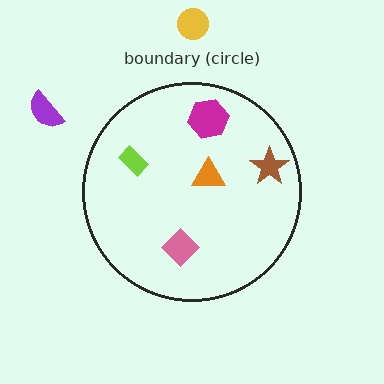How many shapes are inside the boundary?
5 inside, 2 outside.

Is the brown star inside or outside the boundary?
Inside.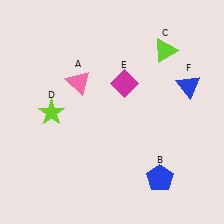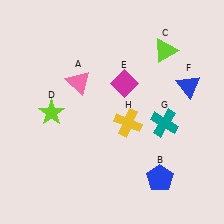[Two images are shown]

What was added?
A teal cross (G), a yellow cross (H) were added in Image 2.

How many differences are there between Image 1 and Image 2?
There are 2 differences between the two images.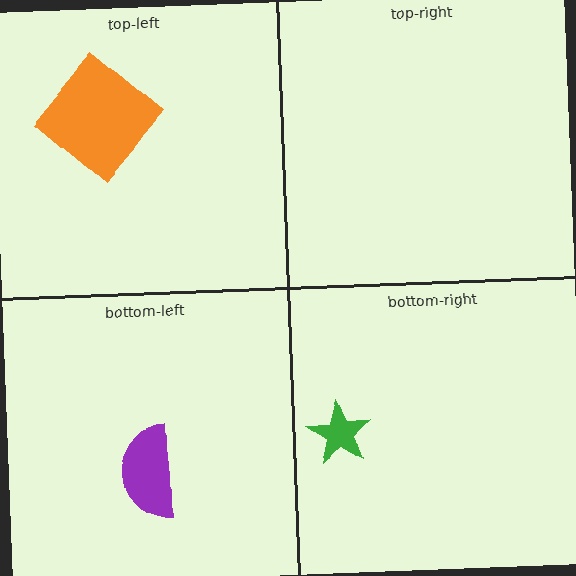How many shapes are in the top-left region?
1.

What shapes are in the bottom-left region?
The purple semicircle.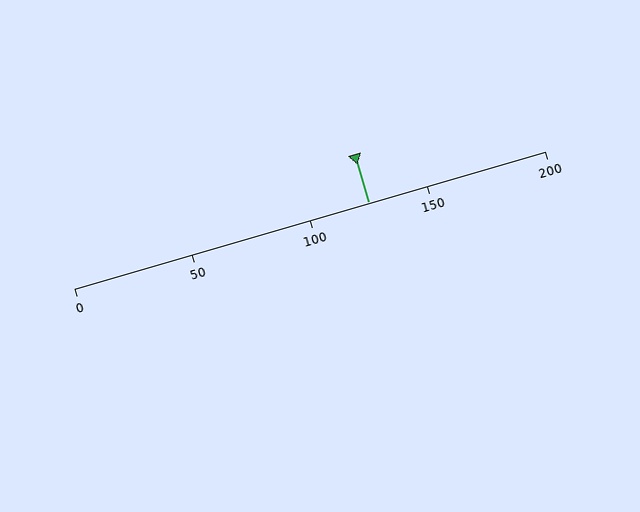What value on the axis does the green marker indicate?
The marker indicates approximately 125.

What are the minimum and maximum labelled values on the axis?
The axis runs from 0 to 200.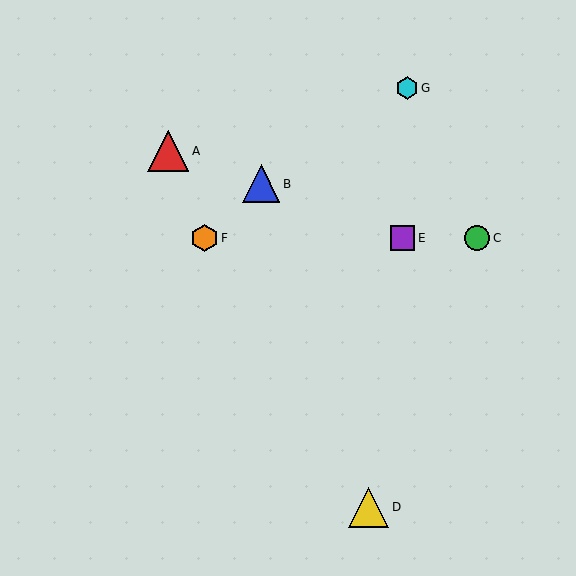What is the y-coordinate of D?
Object D is at y≈507.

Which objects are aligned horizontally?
Objects C, E, F are aligned horizontally.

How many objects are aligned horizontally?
3 objects (C, E, F) are aligned horizontally.